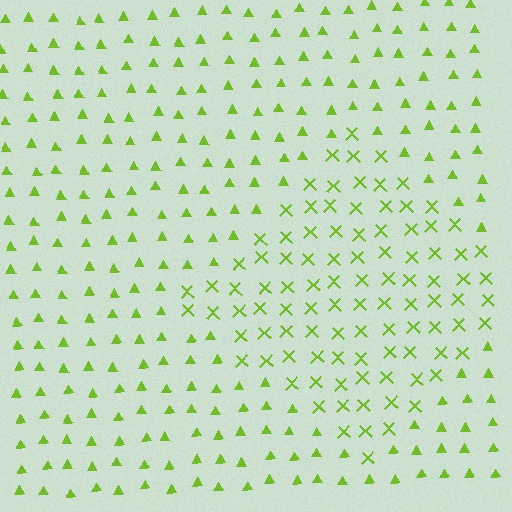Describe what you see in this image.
The image is filled with small lime elements arranged in a uniform grid. A diamond-shaped region contains X marks, while the surrounding area contains triangles. The boundary is defined purely by the change in element shape.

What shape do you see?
I see a diamond.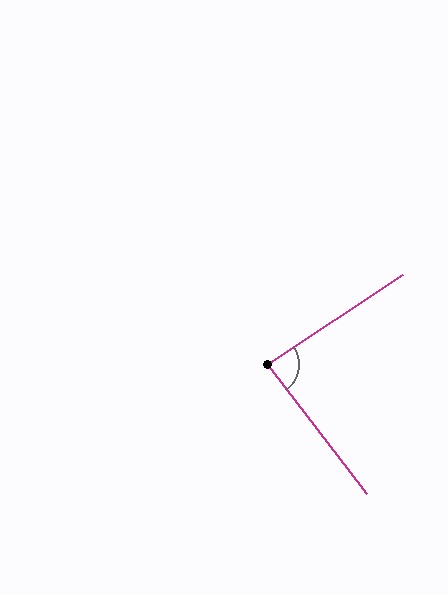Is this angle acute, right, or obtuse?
It is approximately a right angle.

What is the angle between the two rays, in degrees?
Approximately 86 degrees.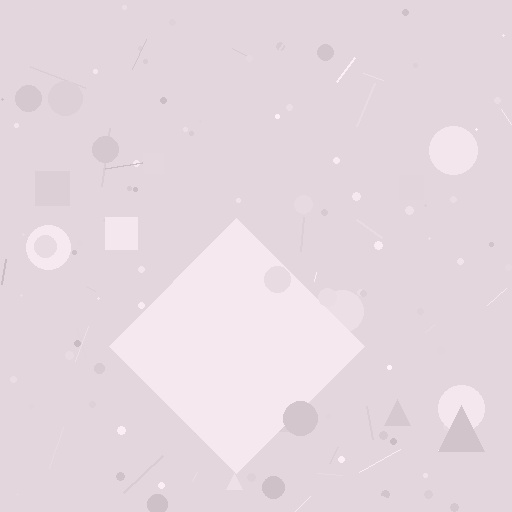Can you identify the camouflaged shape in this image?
The camouflaged shape is a diamond.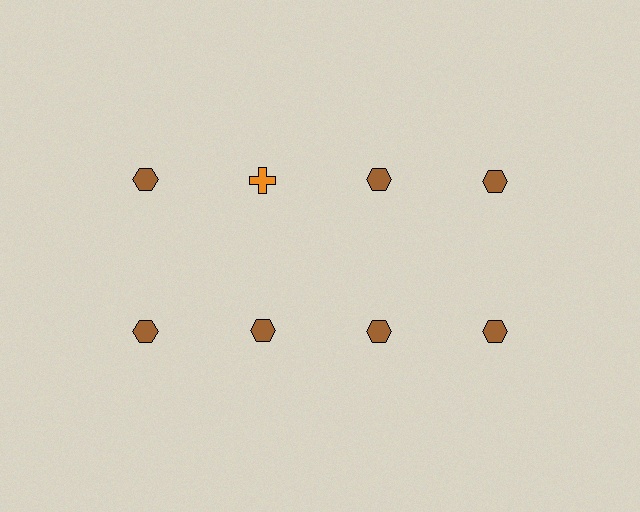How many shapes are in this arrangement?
There are 8 shapes arranged in a grid pattern.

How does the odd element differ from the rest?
It differs in both color (orange instead of brown) and shape (cross instead of hexagon).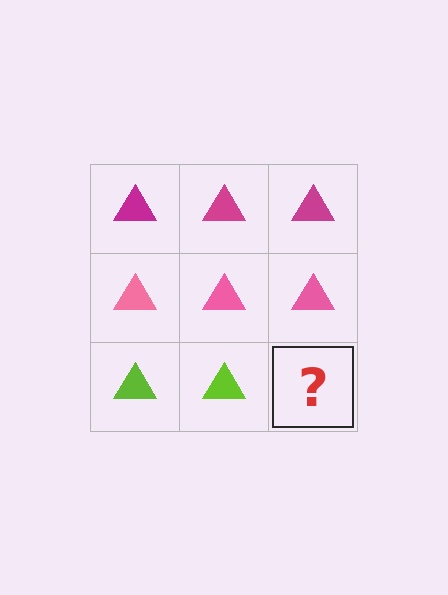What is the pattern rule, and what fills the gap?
The rule is that each row has a consistent color. The gap should be filled with a lime triangle.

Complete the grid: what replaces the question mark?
The question mark should be replaced with a lime triangle.